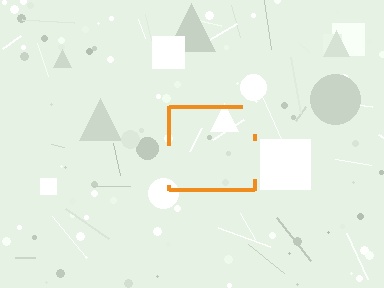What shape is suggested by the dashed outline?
The dashed outline suggests a square.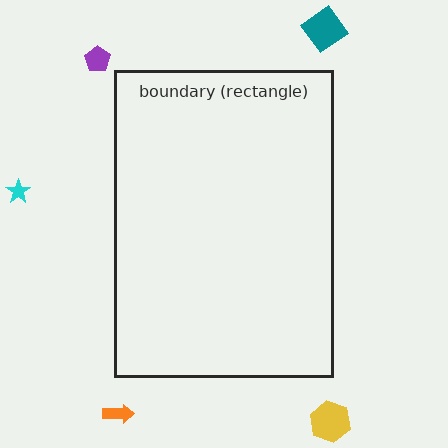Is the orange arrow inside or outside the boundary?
Outside.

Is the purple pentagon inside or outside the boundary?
Outside.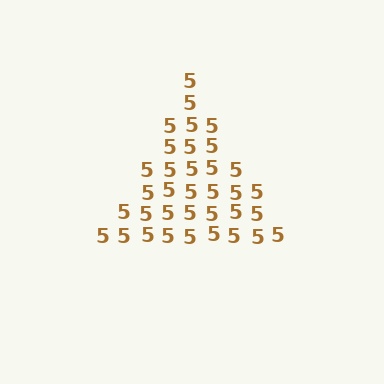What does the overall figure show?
The overall figure shows a triangle.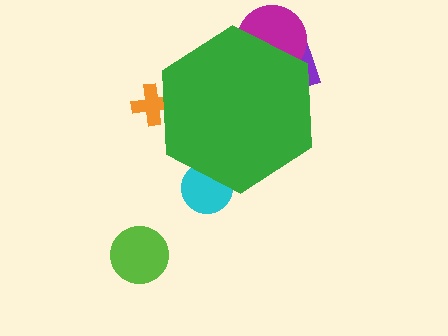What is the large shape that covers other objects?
A green hexagon.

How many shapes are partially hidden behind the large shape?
4 shapes are partially hidden.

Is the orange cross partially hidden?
Yes, the orange cross is partially hidden behind the green hexagon.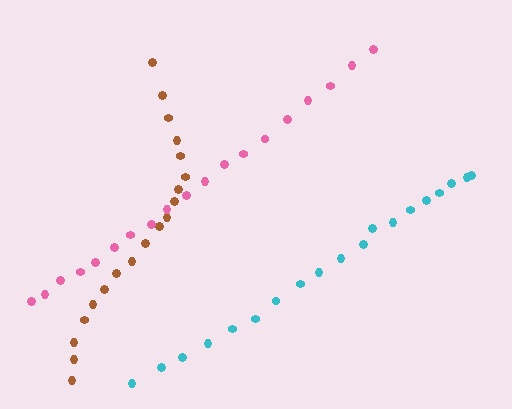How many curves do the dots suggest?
There are 3 distinct paths.